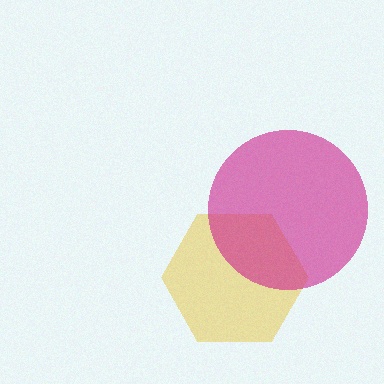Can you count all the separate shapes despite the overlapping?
Yes, there are 2 separate shapes.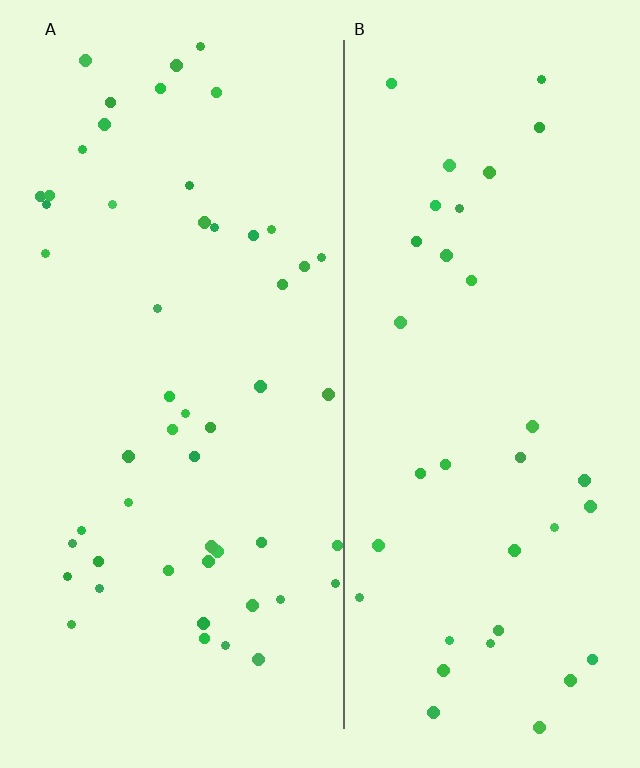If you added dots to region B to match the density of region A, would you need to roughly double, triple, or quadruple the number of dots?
Approximately double.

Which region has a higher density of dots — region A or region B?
A (the left).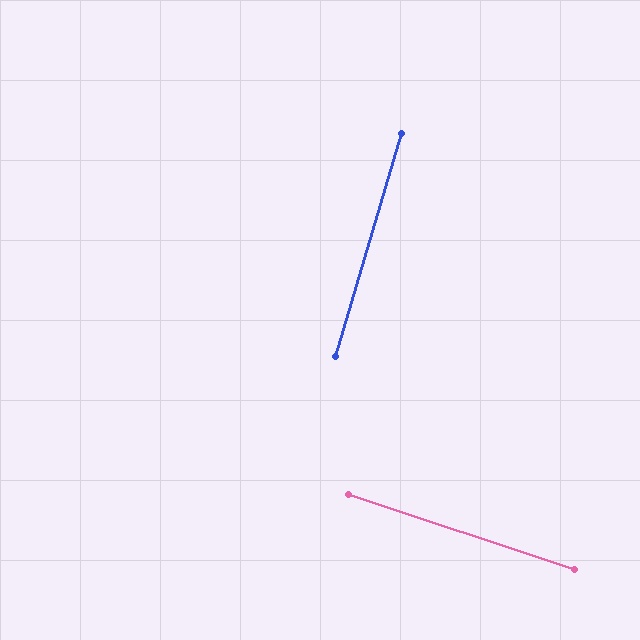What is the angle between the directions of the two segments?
Approximately 88 degrees.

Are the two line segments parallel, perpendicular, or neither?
Perpendicular — they meet at approximately 88°.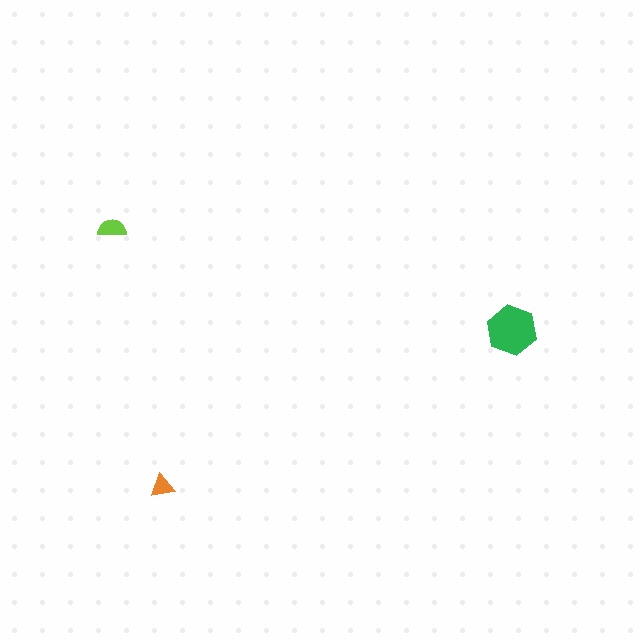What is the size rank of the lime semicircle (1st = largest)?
2nd.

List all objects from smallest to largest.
The orange triangle, the lime semicircle, the green hexagon.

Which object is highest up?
The lime semicircle is topmost.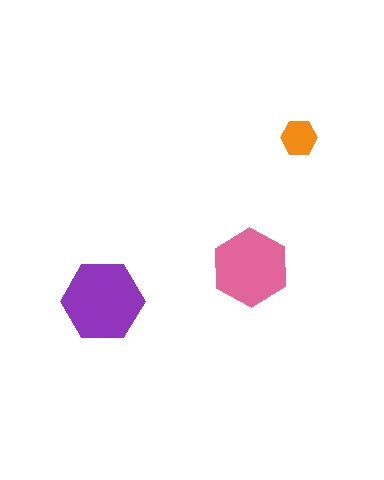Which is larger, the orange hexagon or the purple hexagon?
The purple one.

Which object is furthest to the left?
The purple hexagon is leftmost.